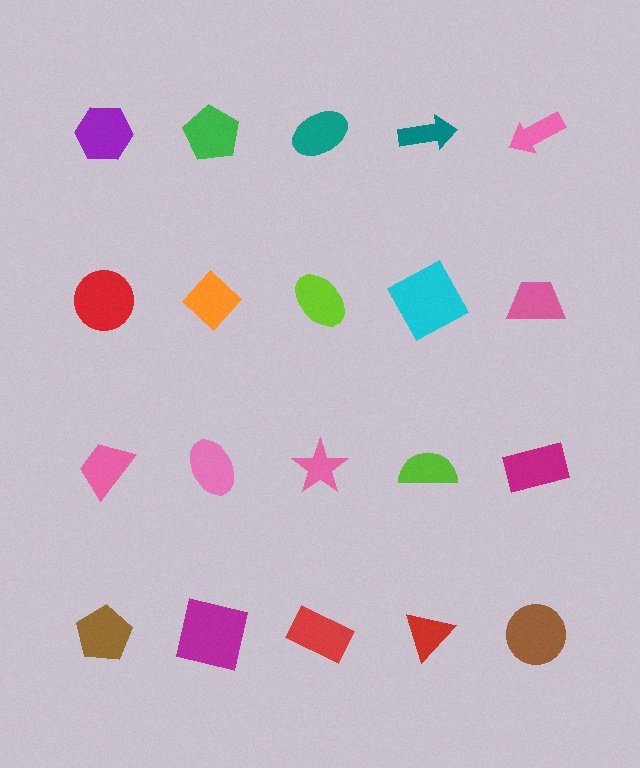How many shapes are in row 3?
5 shapes.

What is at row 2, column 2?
An orange diamond.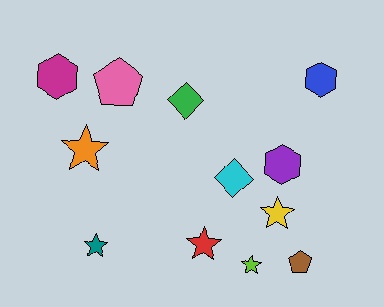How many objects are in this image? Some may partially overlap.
There are 12 objects.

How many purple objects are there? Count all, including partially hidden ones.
There is 1 purple object.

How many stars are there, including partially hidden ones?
There are 5 stars.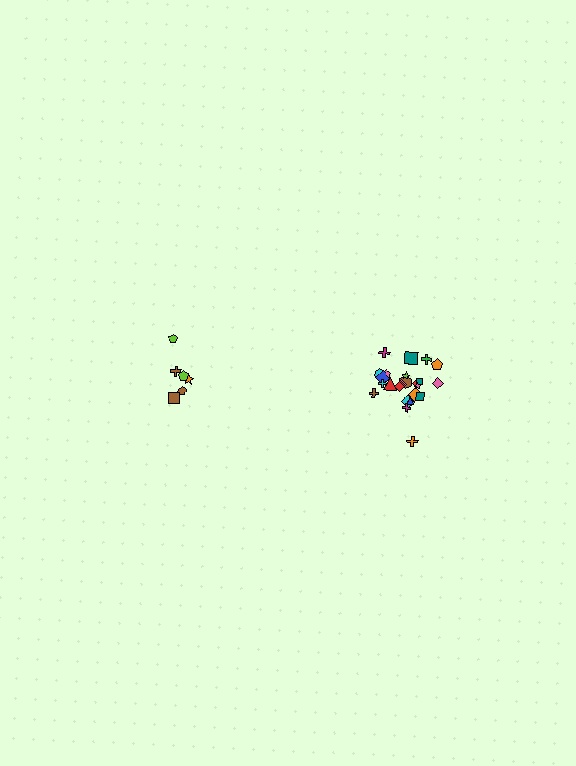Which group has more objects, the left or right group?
The right group.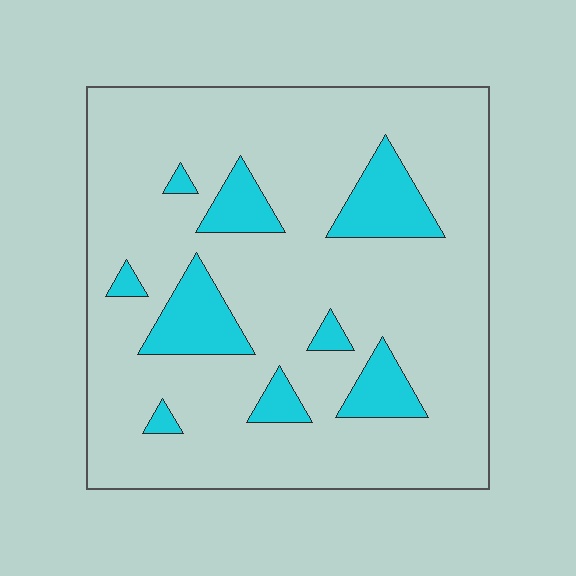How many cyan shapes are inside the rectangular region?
9.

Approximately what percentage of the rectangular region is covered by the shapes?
Approximately 15%.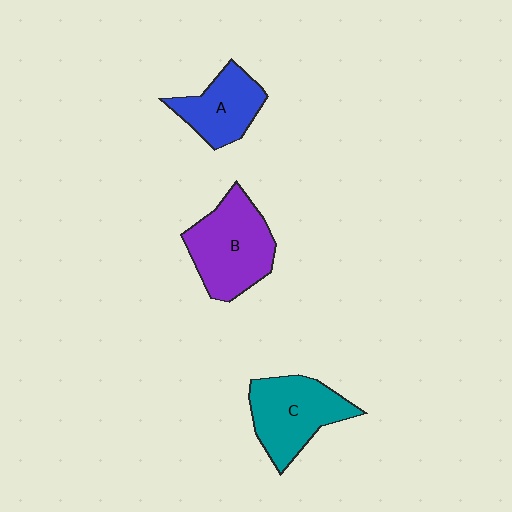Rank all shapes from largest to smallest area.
From largest to smallest: B (purple), C (teal), A (blue).